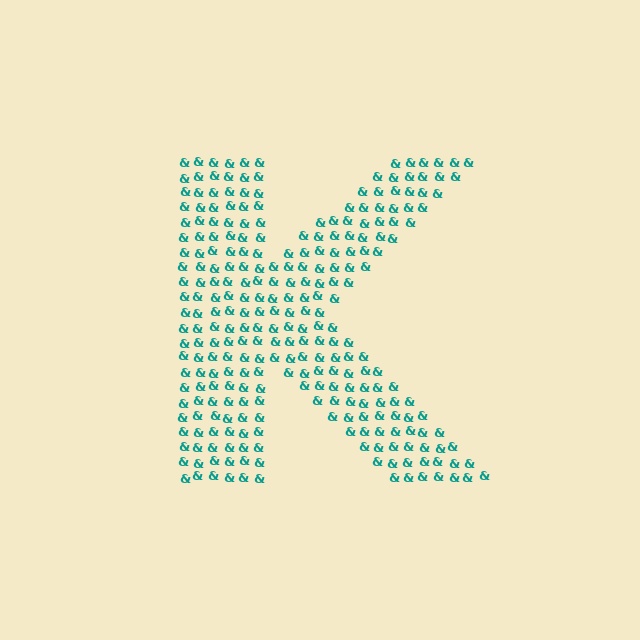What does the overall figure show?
The overall figure shows the letter K.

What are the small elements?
The small elements are ampersands.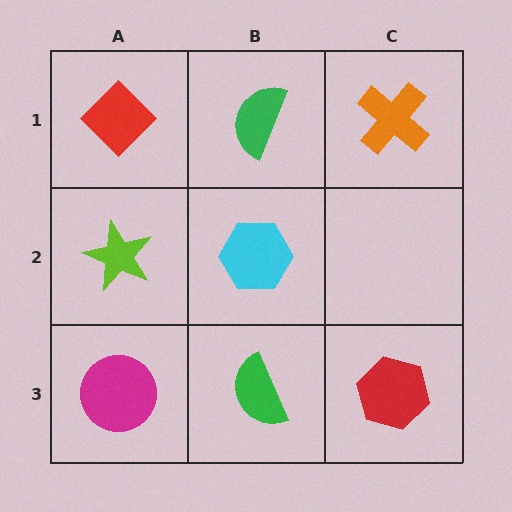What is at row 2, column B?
A cyan hexagon.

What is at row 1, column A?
A red diamond.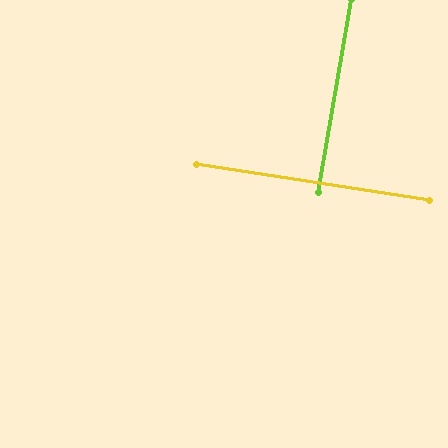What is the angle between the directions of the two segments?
Approximately 89 degrees.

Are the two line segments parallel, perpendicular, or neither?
Perpendicular — they meet at approximately 89°.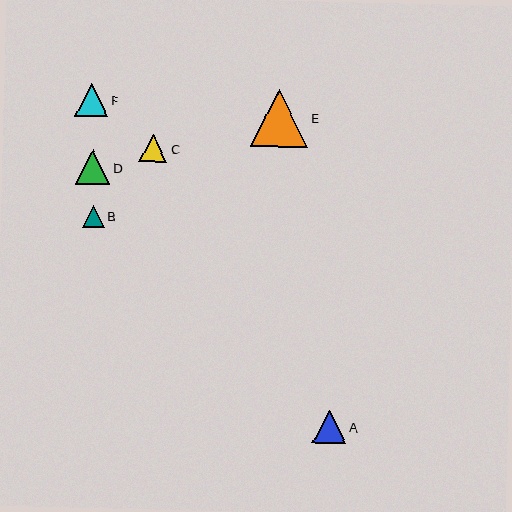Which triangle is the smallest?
Triangle B is the smallest with a size of approximately 22 pixels.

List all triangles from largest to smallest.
From largest to smallest: E, D, A, F, C, B.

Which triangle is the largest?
Triangle E is the largest with a size of approximately 58 pixels.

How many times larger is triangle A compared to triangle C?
Triangle A is approximately 1.2 times the size of triangle C.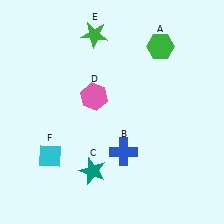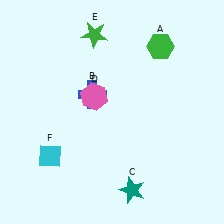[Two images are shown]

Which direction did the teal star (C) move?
The teal star (C) moved right.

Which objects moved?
The objects that moved are: the blue cross (B), the teal star (C).